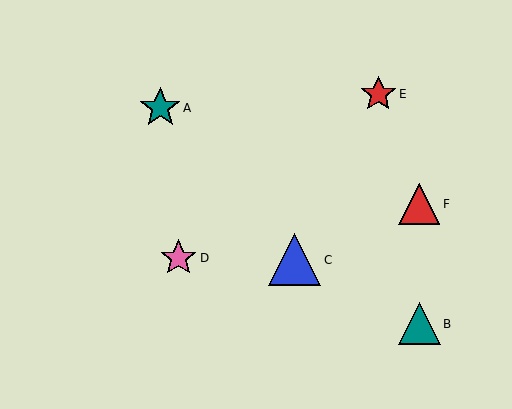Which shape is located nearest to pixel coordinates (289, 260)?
The blue triangle (labeled C) at (295, 260) is nearest to that location.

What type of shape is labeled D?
Shape D is a pink star.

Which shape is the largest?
The blue triangle (labeled C) is the largest.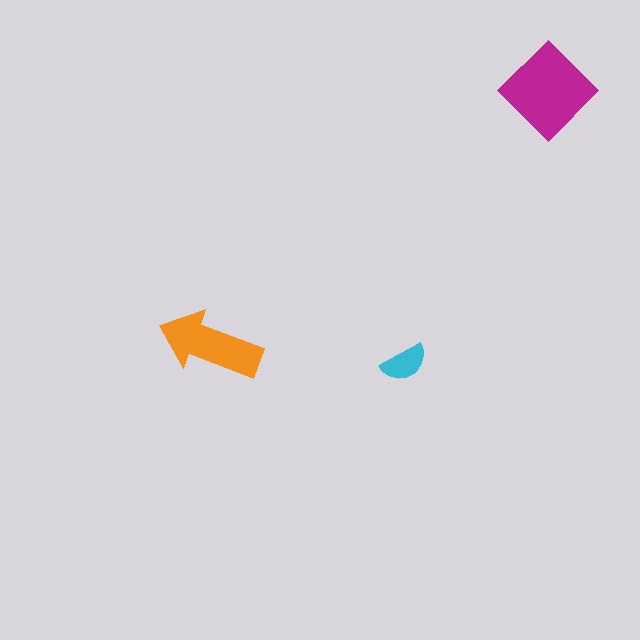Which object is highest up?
The magenta diamond is topmost.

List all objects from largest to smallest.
The magenta diamond, the orange arrow, the cyan semicircle.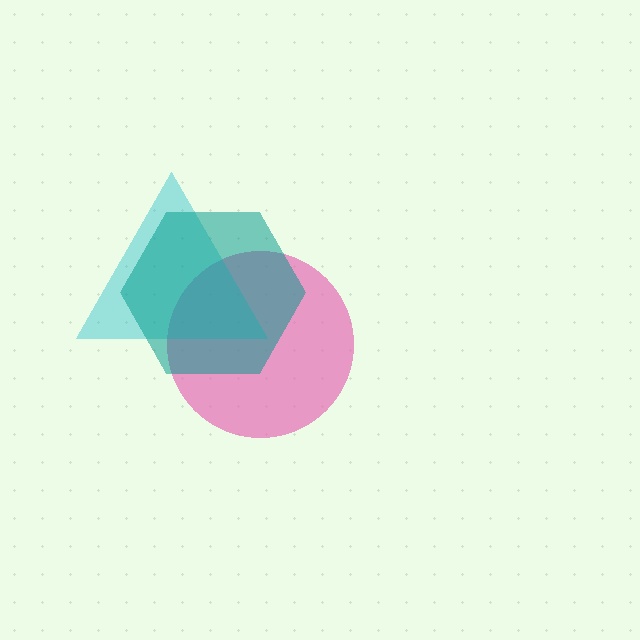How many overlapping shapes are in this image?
There are 3 overlapping shapes in the image.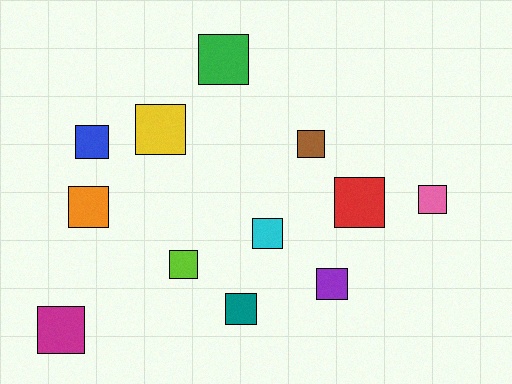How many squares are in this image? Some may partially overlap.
There are 12 squares.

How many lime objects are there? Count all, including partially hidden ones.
There is 1 lime object.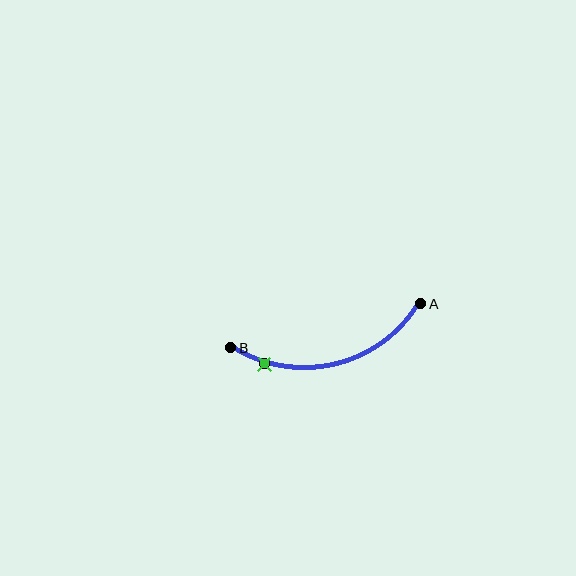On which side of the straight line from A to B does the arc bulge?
The arc bulges below the straight line connecting A and B.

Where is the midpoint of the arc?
The arc midpoint is the point on the curve farthest from the straight line joining A and B. It sits below that line.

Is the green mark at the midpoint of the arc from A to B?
No. The green mark lies on the arc but is closer to endpoint B. The arc midpoint would be at the point on the curve equidistant along the arc from both A and B.